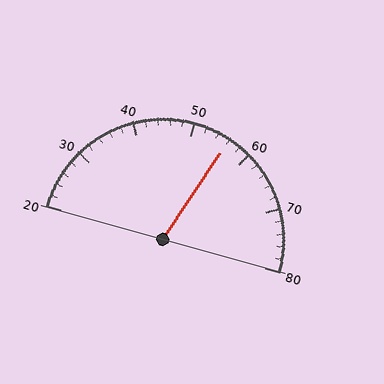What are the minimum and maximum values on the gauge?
The gauge ranges from 20 to 80.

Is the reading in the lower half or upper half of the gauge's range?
The reading is in the upper half of the range (20 to 80).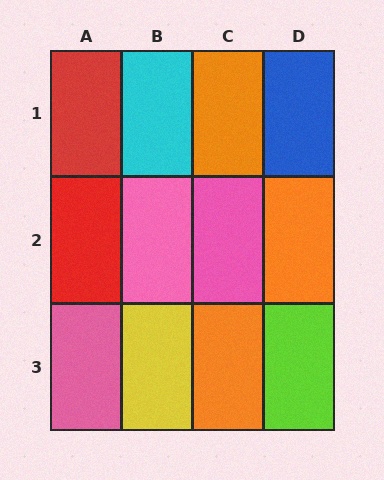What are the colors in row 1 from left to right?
Red, cyan, orange, blue.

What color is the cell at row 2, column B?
Pink.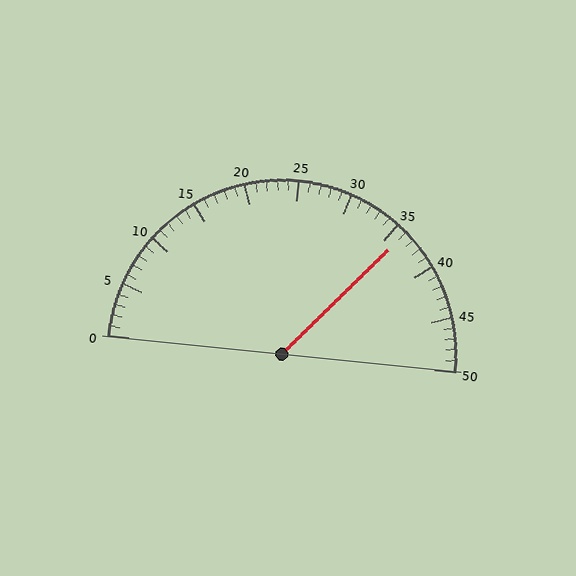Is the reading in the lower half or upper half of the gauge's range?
The reading is in the upper half of the range (0 to 50).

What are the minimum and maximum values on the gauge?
The gauge ranges from 0 to 50.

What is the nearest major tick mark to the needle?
The nearest major tick mark is 35.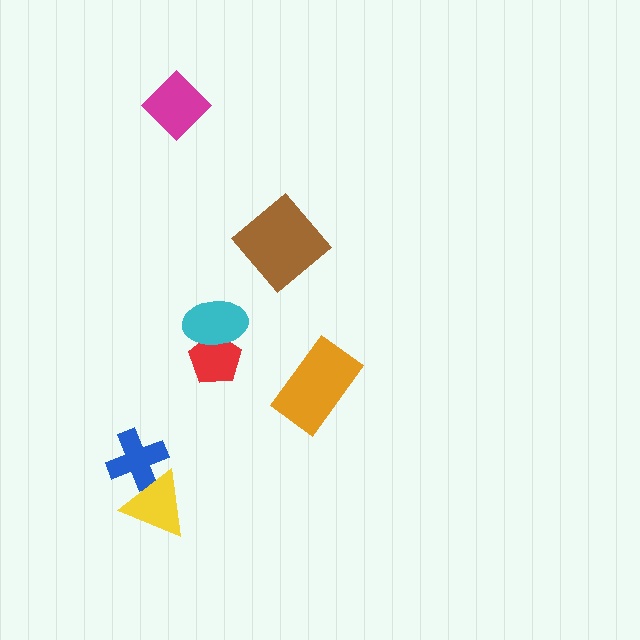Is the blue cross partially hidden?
Yes, it is partially covered by another shape.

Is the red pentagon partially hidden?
Yes, it is partially covered by another shape.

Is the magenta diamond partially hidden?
No, no other shape covers it.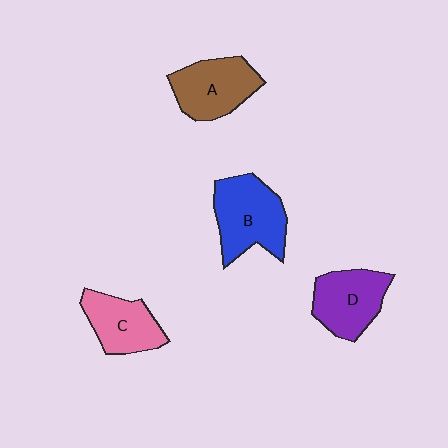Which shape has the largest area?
Shape B (blue).